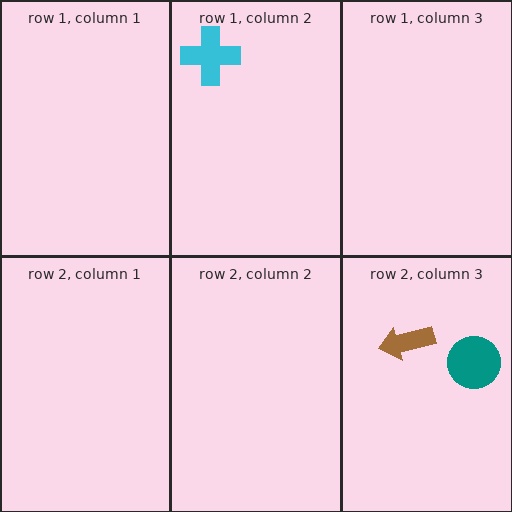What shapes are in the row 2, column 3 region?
The teal circle, the brown arrow.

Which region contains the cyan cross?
The row 1, column 2 region.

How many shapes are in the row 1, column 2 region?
1.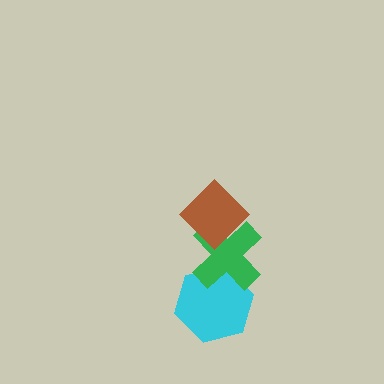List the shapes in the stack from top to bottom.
From top to bottom: the brown diamond, the green cross, the cyan hexagon.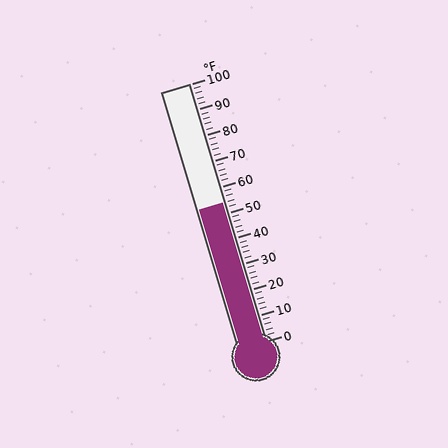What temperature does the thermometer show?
The thermometer shows approximately 54°F.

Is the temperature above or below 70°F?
The temperature is below 70°F.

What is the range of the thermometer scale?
The thermometer scale ranges from 0°F to 100°F.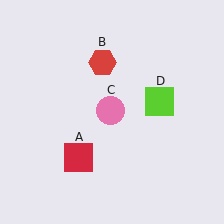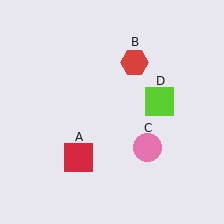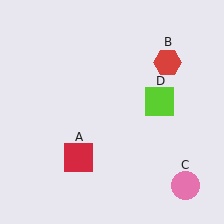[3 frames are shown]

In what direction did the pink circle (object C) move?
The pink circle (object C) moved down and to the right.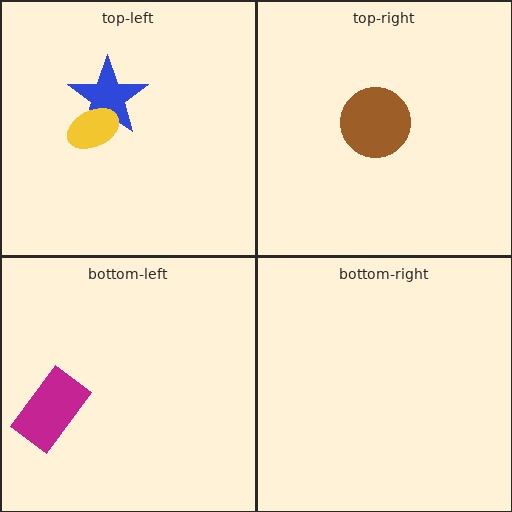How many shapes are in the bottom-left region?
1.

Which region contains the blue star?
The top-left region.